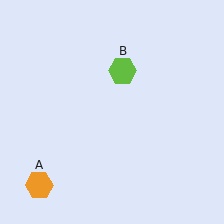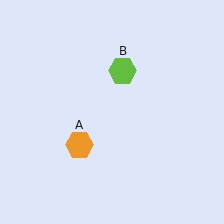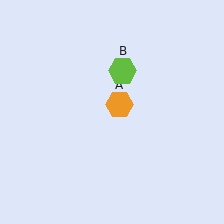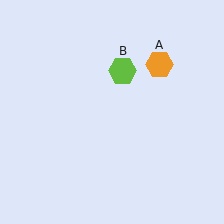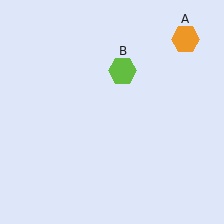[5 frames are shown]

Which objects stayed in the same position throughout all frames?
Lime hexagon (object B) remained stationary.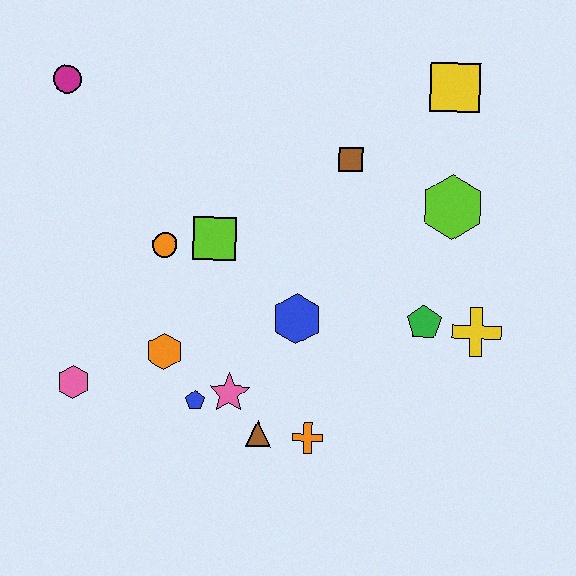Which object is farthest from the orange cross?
The magenta circle is farthest from the orange cross.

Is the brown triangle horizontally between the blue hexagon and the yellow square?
No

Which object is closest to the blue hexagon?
The pink star is closest to the blue hexagon.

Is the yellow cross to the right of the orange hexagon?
Yes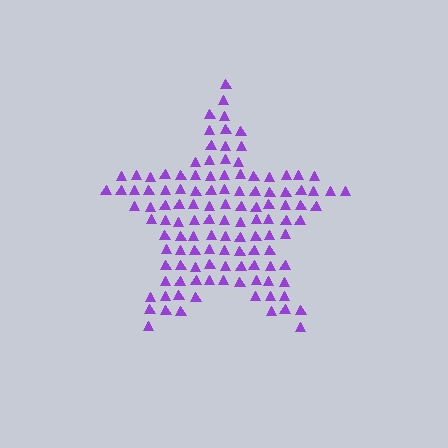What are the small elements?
The small elements are triangles.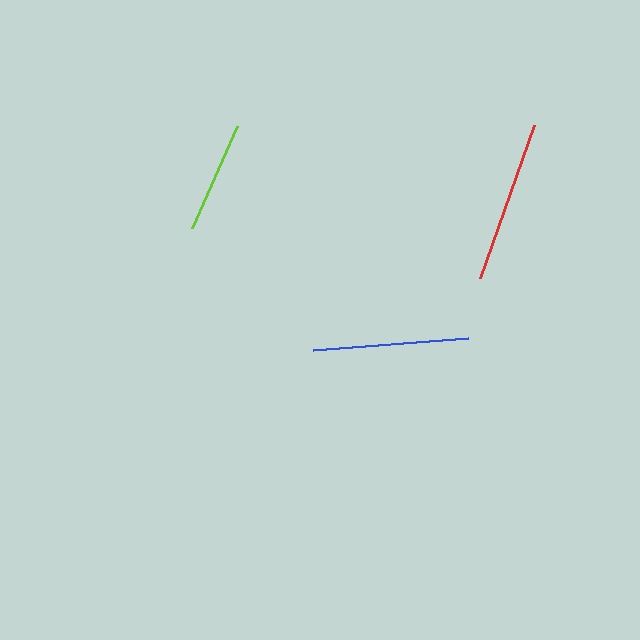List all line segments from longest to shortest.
From longest to shortest: red, blue, lime.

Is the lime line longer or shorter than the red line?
The red line is longer than the lime line.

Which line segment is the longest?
The red line is the longest at approximately 162 pixels.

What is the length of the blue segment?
The blue segment is approximately 155 pixels long.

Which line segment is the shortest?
The lime line is the shortest at approximately 112 pixels.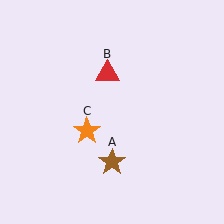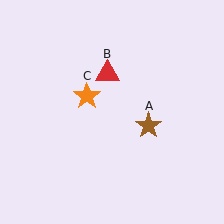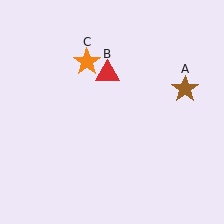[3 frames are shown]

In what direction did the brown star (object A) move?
The brown star (object A) moved up and to the right.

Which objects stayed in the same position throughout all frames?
Red triangle (object B) remained stationary.